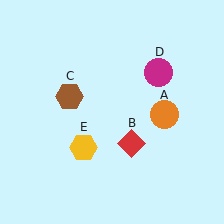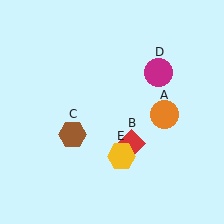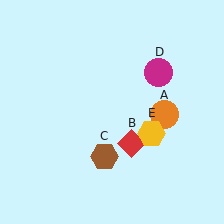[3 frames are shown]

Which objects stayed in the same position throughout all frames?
Orange circle (object A) and red diamond (object B) and magenta circle (object D) remained stationary.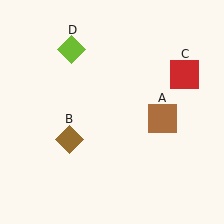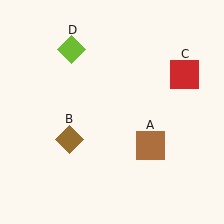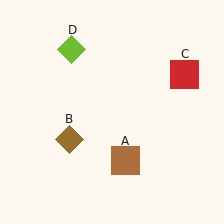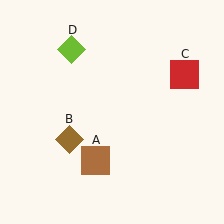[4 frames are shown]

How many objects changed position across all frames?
1 object changed position: brown square (object A).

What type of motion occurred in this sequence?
The brown square (object A) rotated clockwise around the center of the scene.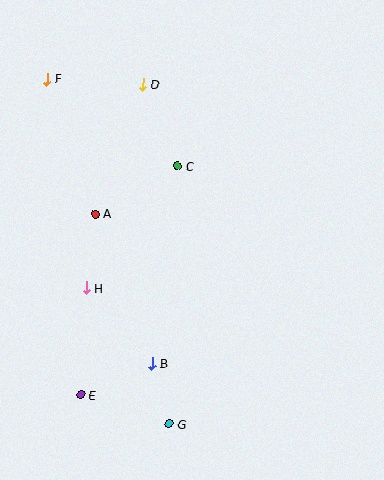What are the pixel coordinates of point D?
Point D is at (143, 84).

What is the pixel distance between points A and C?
The distance between A and C is 95 pixels.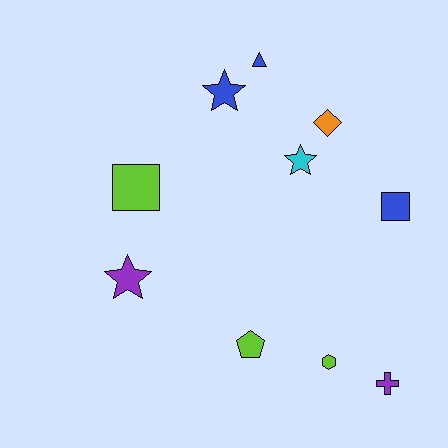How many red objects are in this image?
There are no red objects.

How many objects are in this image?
There are 10 objects.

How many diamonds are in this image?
There is 1 diamond.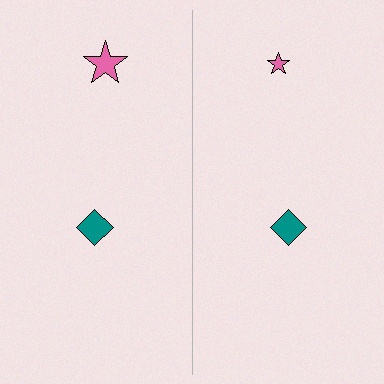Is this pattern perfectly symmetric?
No, the pattern is not perfectly symmetric. The pink star on the right side has a different size than its mirror counterpart.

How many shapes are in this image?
There are 4 shapes in this image.